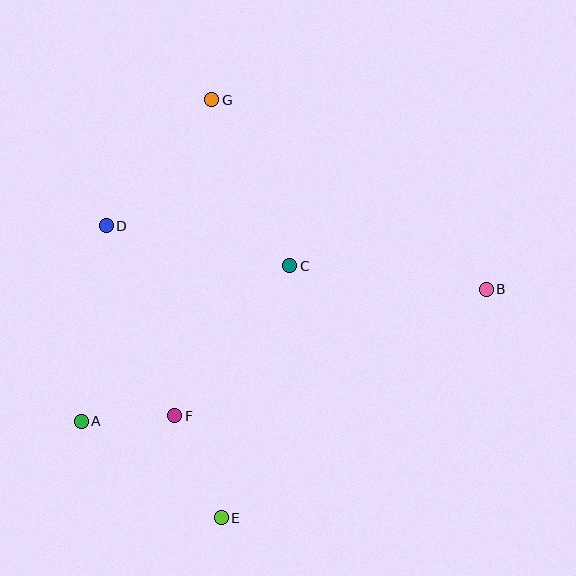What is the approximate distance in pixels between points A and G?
The distance between A and G is approximately 347 pixels.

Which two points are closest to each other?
Points A and F are closest to each other.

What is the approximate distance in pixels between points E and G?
The distance between E and G is approximately 418 pixels.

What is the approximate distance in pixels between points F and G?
The distance between F and G is approximately 318 pixels.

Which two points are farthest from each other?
Points A and B are farthest from each other.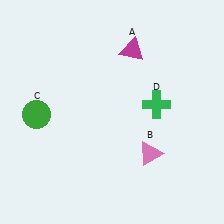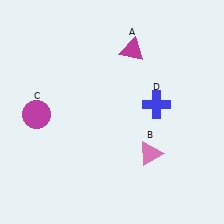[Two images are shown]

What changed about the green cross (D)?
In Image 1, D is green. In Image 2, it changed to blue.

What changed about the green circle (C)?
In Image 1, C is green. In Image 2, it changed to magenta.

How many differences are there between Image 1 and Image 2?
There are 2 differences between the two images.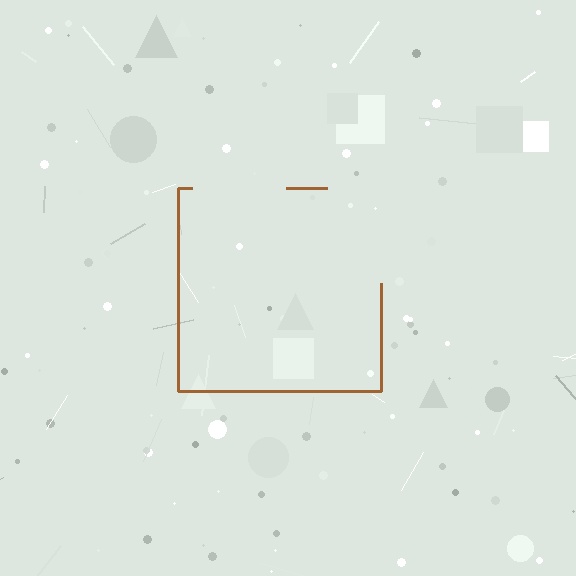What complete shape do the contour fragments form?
The contour fragments form a square.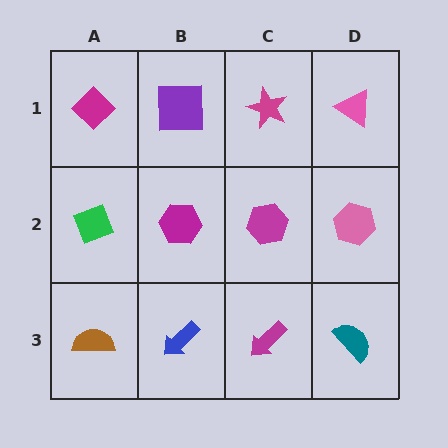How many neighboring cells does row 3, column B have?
3.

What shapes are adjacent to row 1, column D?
A pink hexagon (row 2, column D), a magenta star (row 1, column C).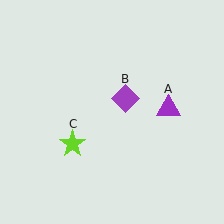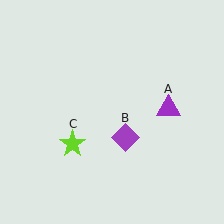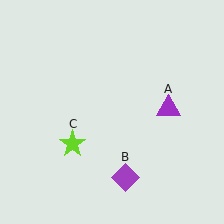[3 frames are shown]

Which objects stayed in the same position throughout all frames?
Purple triangle (object A) and lime star (object C) remained stationary.